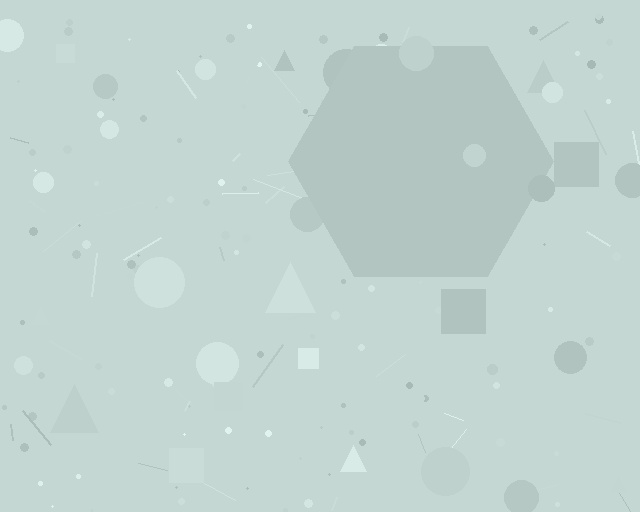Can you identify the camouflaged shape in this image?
The camouflaged shape is a hexagon.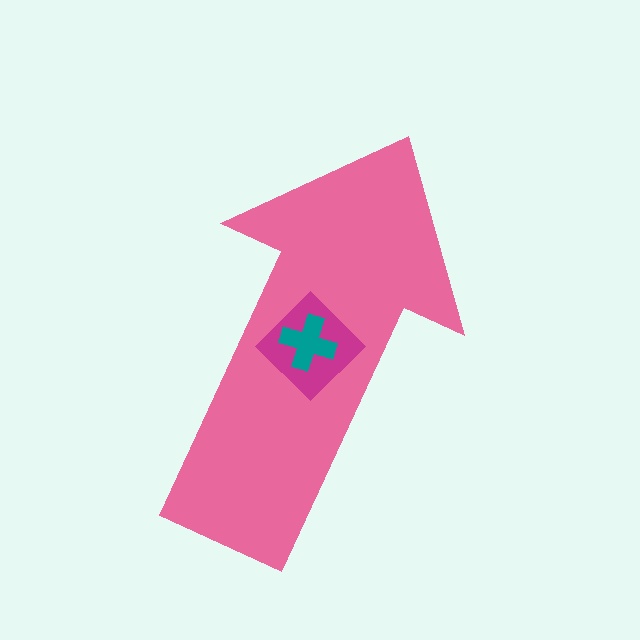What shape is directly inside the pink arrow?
The magenta diamond.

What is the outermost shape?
The pink arrow.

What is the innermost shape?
The teal cross.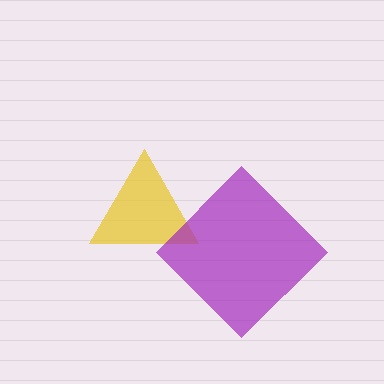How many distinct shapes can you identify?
There are 2 distinct shapes: a yellow triangle, a purple diamond.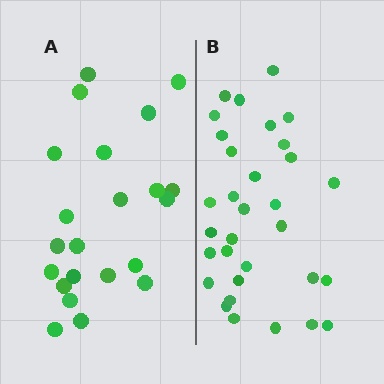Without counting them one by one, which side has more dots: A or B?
Region B (the right region) has more dots.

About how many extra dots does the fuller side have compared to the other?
Region B has roughly 10 or so more dots than region A.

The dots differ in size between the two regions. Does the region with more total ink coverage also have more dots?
No. Region A has more total ink coverage because its dots are larger, but region B actually contains more individual dots. Total area can be misleading — the number of items is what matters here.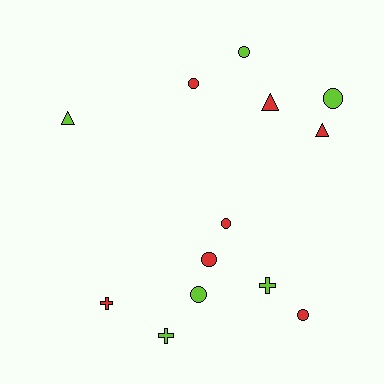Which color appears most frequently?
Red, with 7 objects.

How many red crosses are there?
There is 1 red cross.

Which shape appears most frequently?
Circle, with 7 objects.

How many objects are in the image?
There are 13 objects.